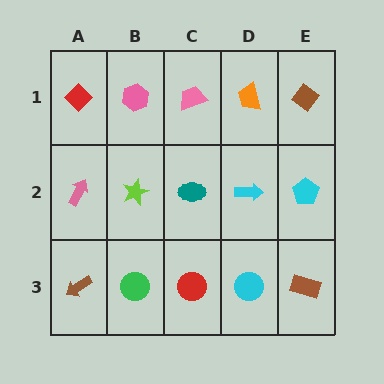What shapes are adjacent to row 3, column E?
A cyan pentagon (row 2, column E), a cyan circle (row 3, column D).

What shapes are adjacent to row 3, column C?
A teal ellipse (row 2, column C), a green circle (row 3, column B), a cyan circle (row 3, column D).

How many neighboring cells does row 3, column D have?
3.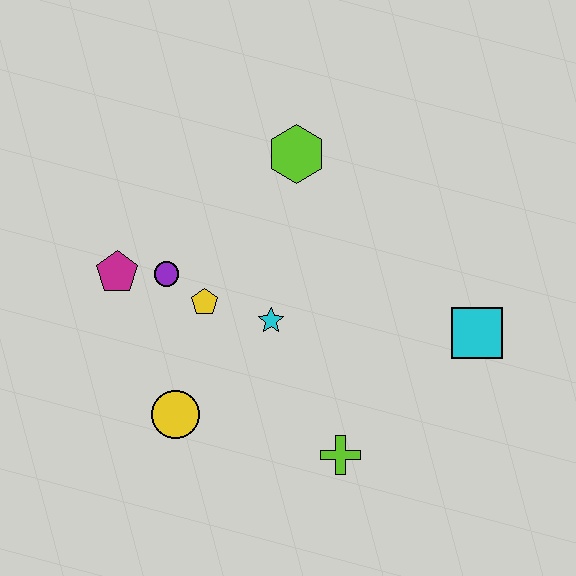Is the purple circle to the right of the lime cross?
No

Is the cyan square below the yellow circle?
No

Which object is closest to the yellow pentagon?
The purple circle is closest to the yellow pentagon.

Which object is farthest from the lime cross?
The lime hexagon is farthest from the lime cross.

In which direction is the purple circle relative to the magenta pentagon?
The purple circle is to the right of the magenta pentagon.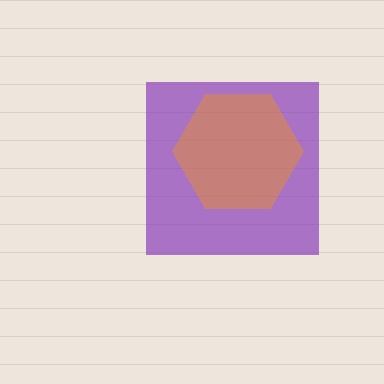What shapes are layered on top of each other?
The layered shapes are: a purple square, an orange hexagon.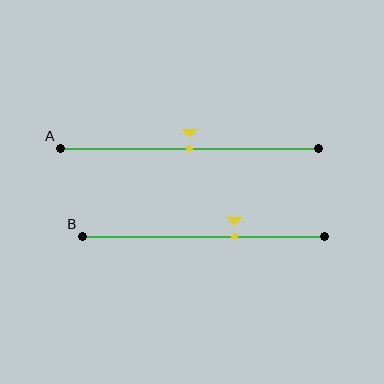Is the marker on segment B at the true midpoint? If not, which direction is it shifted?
No, the marker on segment B is shifted to the right by about 13% of the segment length.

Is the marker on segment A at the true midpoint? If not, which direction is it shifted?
Yes, the marker on segment A is at the true midpoint.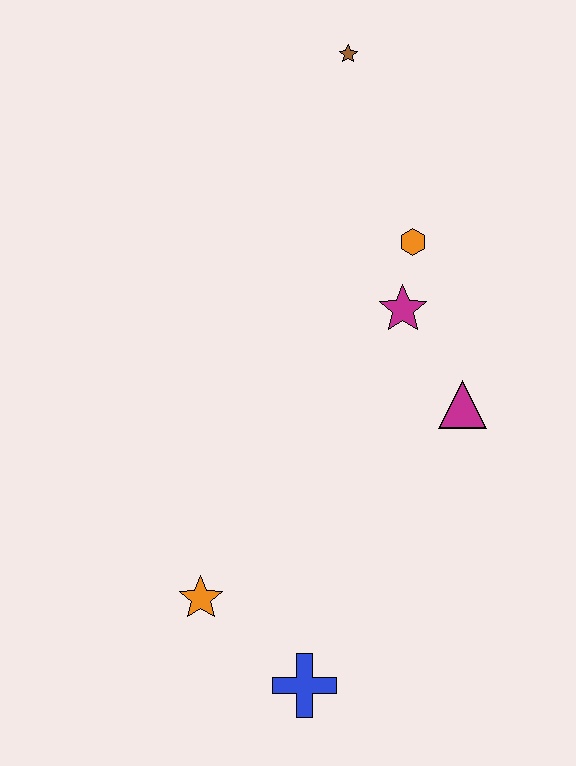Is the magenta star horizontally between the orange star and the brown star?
No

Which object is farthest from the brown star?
The blue cross is farthest from the brown star.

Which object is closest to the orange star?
The blue cross is closest to the orange star.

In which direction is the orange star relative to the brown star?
The orange star is below the brown star.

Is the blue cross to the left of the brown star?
Yes